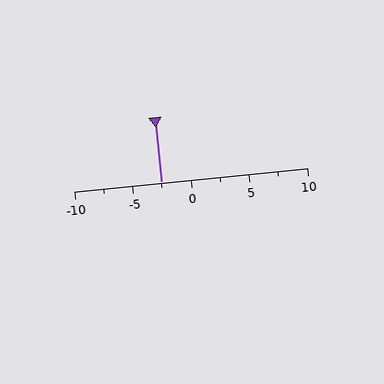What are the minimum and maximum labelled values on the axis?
The axis runs from -10 to 10.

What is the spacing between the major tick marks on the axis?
The major ticks are spaced 5 apart.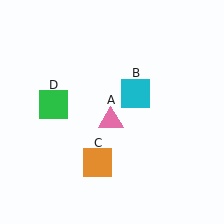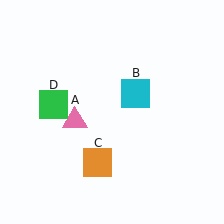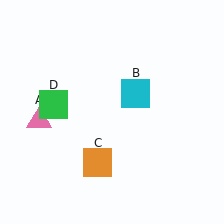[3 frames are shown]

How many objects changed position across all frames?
1 object changed position: pink triangle (object A).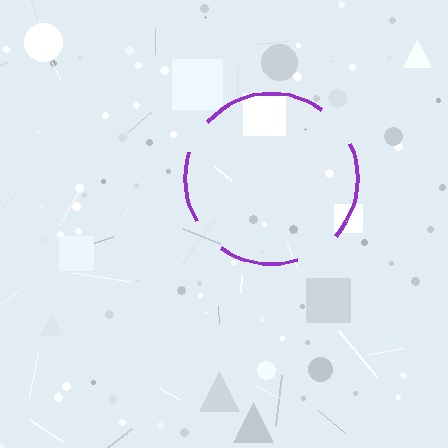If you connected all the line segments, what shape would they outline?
They would outline a circle.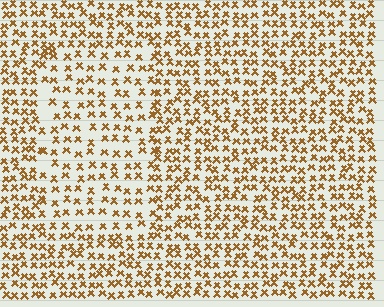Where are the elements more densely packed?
The elements are more densely packed outside the rectangle boundary.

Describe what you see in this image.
The image contains small brown elements arranged at two different densities. A rectangle-shaped region is visible where the elements are less densely packed than the surrounding area.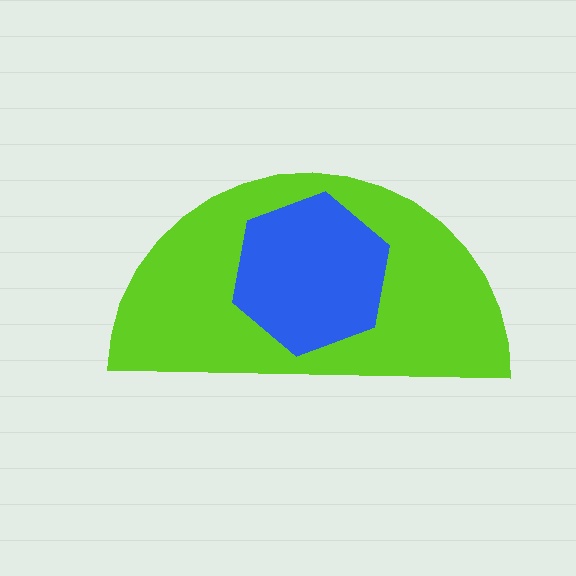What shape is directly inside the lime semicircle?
The blue hexagon.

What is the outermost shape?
The lime semicircle.